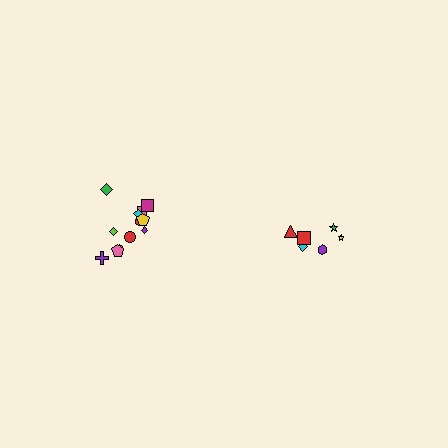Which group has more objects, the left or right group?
The left group.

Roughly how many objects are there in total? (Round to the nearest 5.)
Roughly 20 objects in total.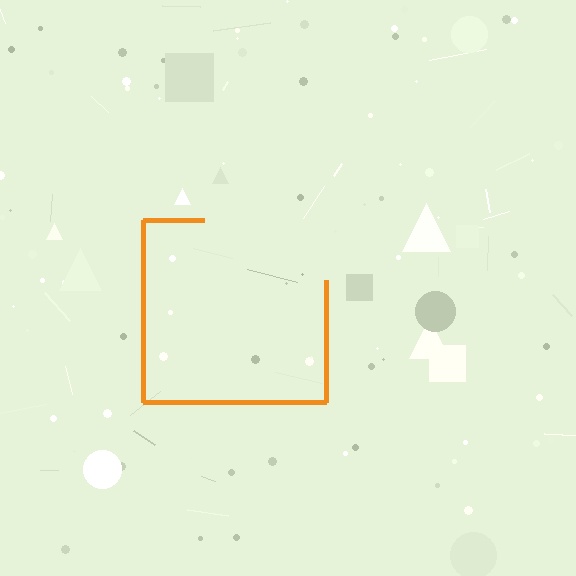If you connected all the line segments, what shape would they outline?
They would outline a square.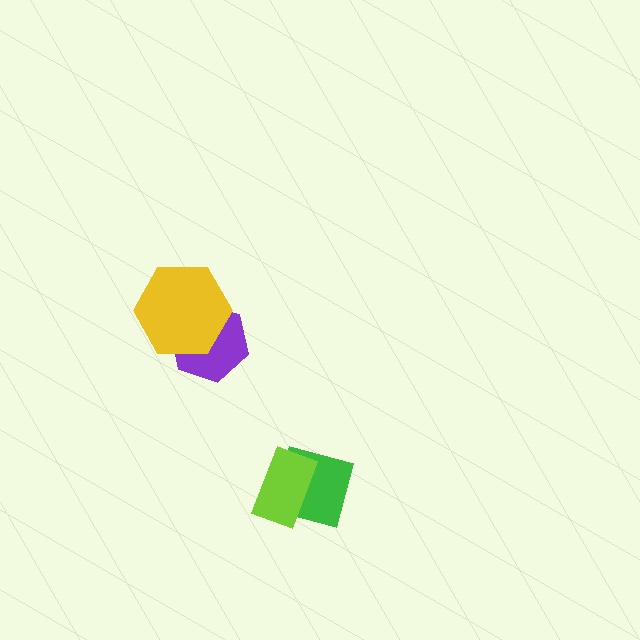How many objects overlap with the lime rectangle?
1 object overlaps with the lime rectangle.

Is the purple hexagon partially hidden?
Yes, it is partially covered by another shape.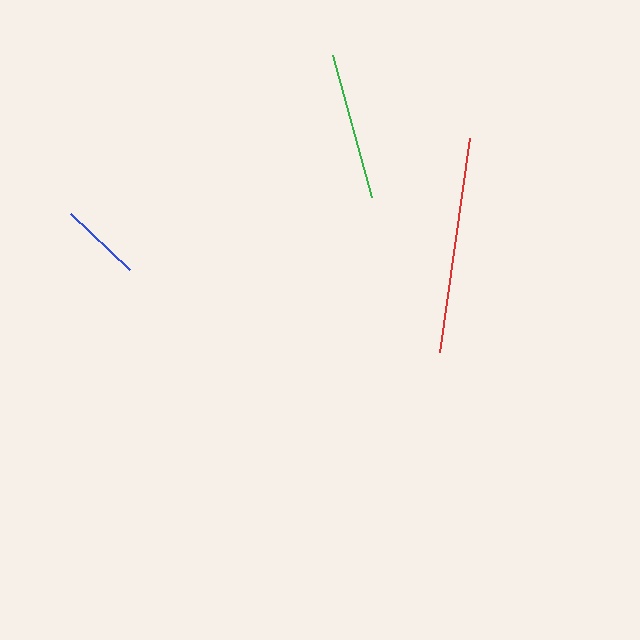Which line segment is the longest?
The red line is the longest at approximately 216 pixels.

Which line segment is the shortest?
The blue line is the shortest at approximately 81 pixels.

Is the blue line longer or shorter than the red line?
The red line is longer than the blue line.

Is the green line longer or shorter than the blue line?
The green line is longer than the blue line.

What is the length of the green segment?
The green segment is approximately 148 pixels long.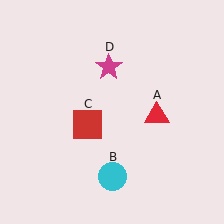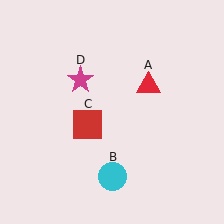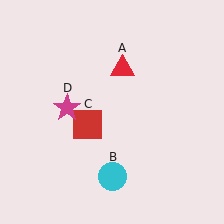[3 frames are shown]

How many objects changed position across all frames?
2 objects changed position: red triangle (object A), magenta star (object D).